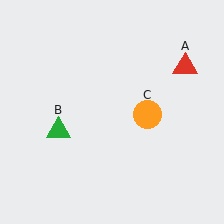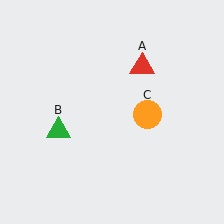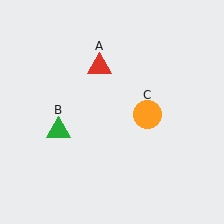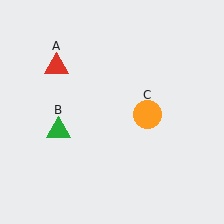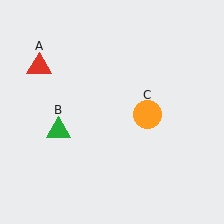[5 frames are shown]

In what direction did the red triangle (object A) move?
The red triangle (object A) moved left.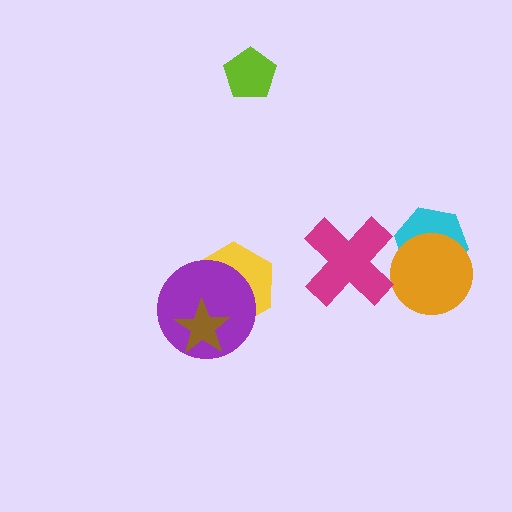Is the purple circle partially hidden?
Yes, it is partially covered by another shape.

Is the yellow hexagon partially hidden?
Yes, it is partially covered by another shape.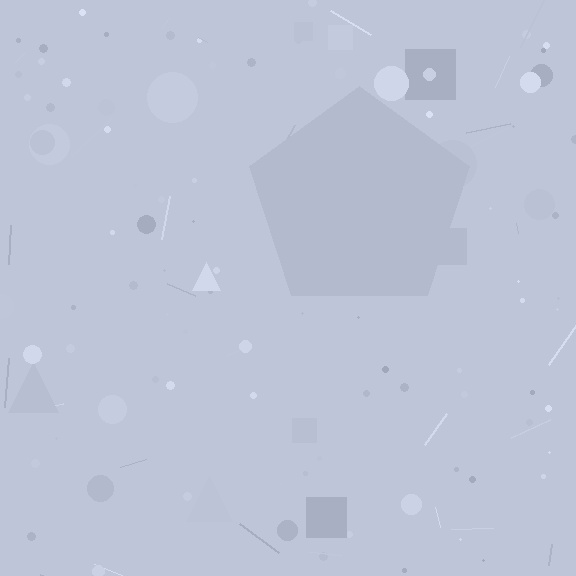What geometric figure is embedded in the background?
A pentagon is embedded in the background.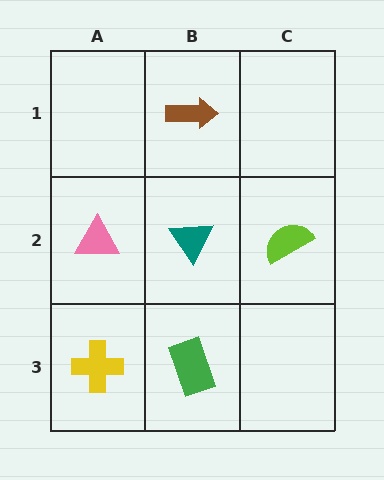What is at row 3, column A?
A yellow cross.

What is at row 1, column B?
A brown arrow.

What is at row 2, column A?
A pink triangle.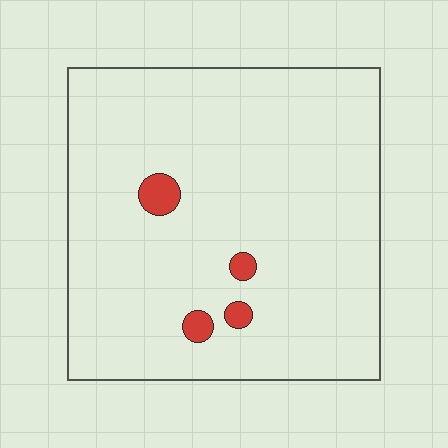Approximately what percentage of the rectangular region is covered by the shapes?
Approximately 5%.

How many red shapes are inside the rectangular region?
4.